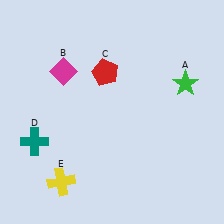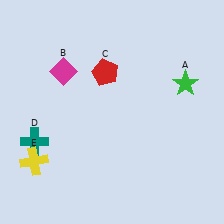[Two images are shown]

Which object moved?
The yellow cross (E) moved left.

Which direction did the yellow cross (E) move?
The yellow cross (E) moved left.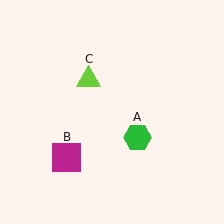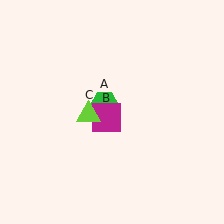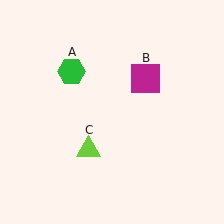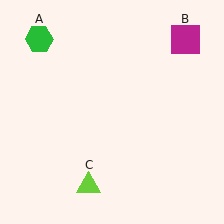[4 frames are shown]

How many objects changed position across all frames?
3 objects changed position: green hexagon (object A), magenta square (object B), lime triangle (object C).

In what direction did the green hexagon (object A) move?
The green hexagon (object A) moved up and to the left.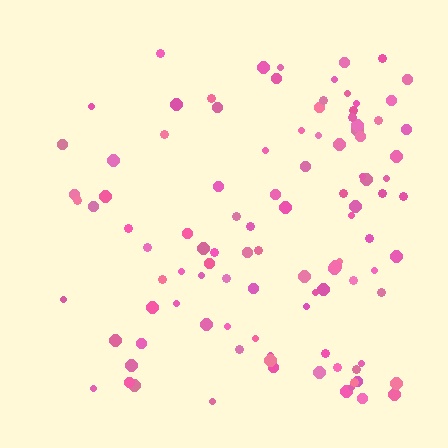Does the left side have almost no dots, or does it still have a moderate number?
Still a moderate number, just noticeably fewer than the right.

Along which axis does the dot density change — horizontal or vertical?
Horizontal.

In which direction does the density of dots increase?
From left to right, with the right side densest.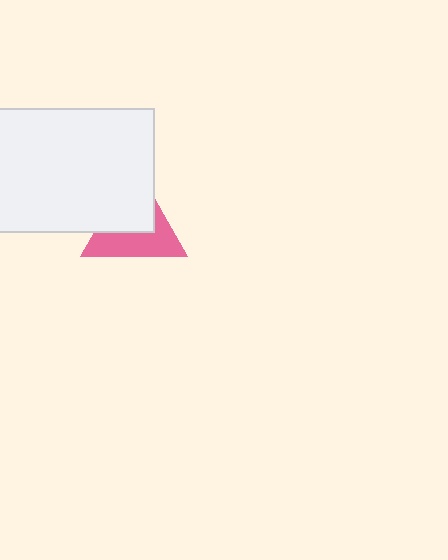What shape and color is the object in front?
The object in front is a white rectangle.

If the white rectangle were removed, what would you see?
You would see the complete pink triangle.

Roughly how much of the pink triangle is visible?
About half of it is visible (roughly 51%).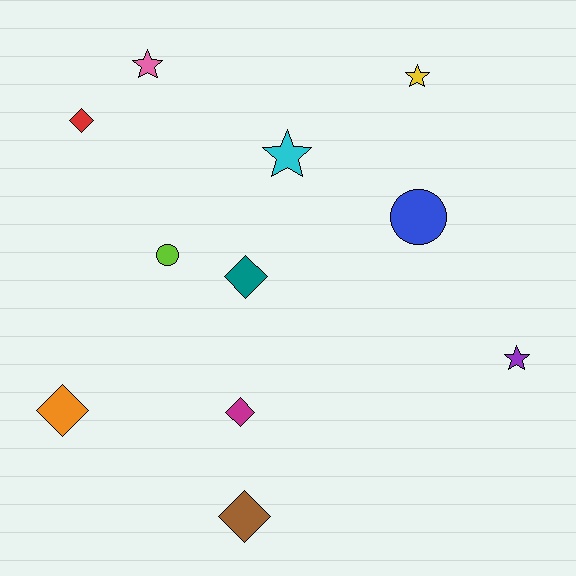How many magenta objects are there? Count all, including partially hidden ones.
There is 1 magenta object.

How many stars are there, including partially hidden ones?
There are 4 stars.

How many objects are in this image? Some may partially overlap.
There are 11 objects.